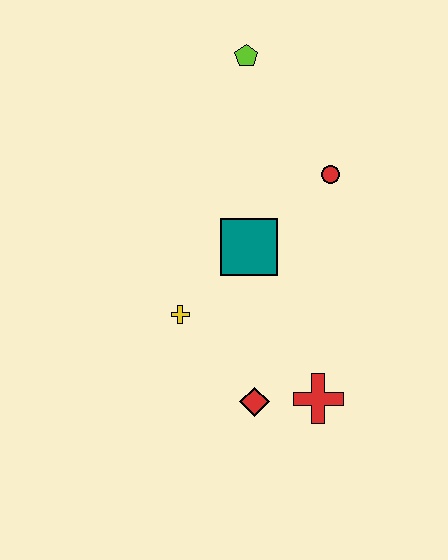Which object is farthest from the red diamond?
The lime pentagon is farthest from the red diamond.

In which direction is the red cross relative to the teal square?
The red cross is below the teal square.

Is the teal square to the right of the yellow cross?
Yes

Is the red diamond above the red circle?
No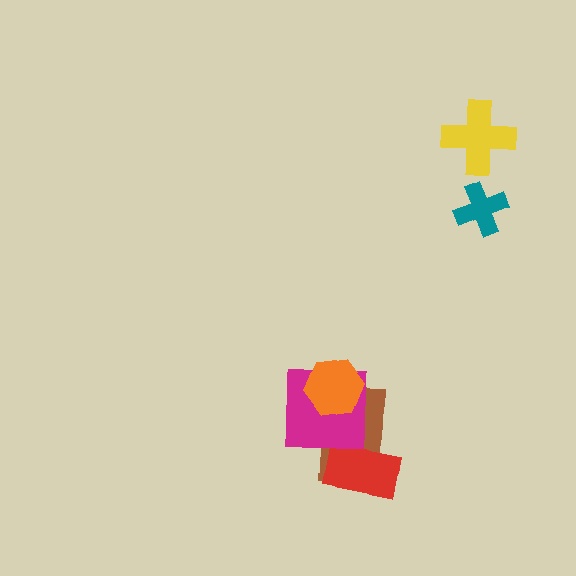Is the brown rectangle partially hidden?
Yes, it is partially covered by another shape.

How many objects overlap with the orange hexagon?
2 objects overlap with the orange hexagon.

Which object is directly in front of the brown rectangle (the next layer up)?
The red rectangle is directly in front of the brown rectangle.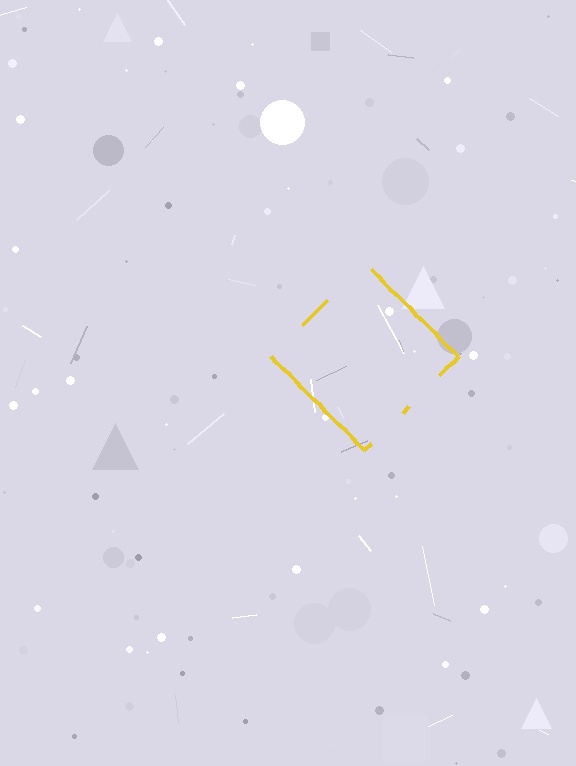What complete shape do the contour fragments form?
The contour fragments form a diamond.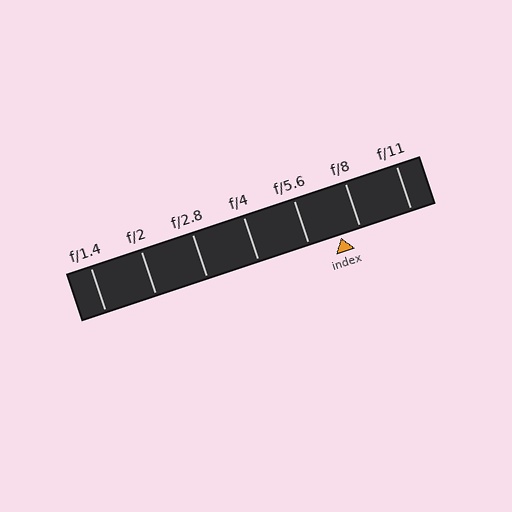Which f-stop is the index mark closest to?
The index mark is closest to f/8.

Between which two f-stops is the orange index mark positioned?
The index mark is between f/5.6 and f/8.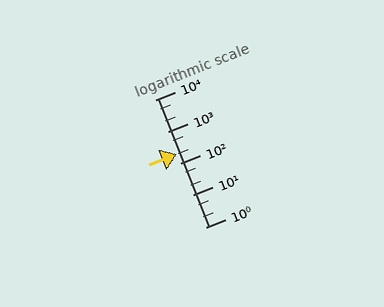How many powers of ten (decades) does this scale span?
The scale spans 4 decades, from 1 to 10000.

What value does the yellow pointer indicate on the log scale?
The pointer indicates approximately 190.